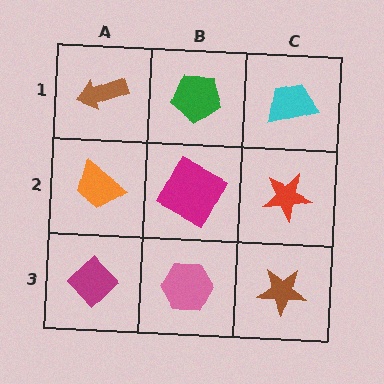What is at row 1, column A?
A brown arrow.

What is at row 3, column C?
A brown star.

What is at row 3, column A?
A magenta diamond.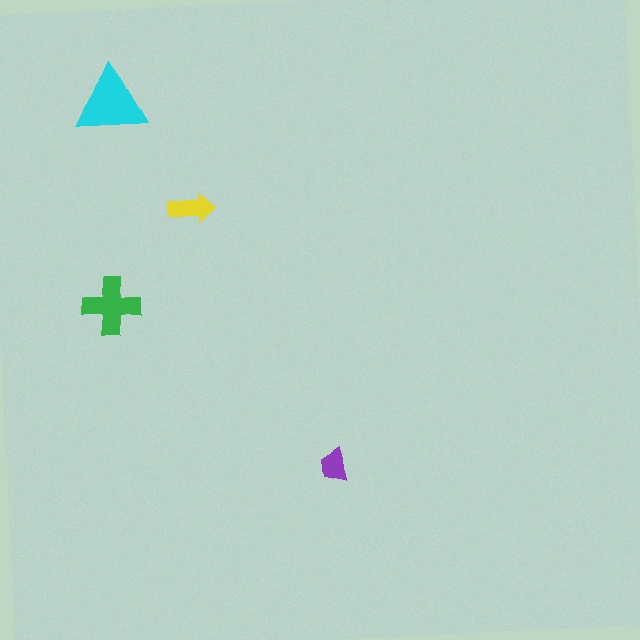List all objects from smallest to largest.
The purple trapezoid, the yellow arrow, the green cross, the cyan triangle.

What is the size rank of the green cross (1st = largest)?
2nd.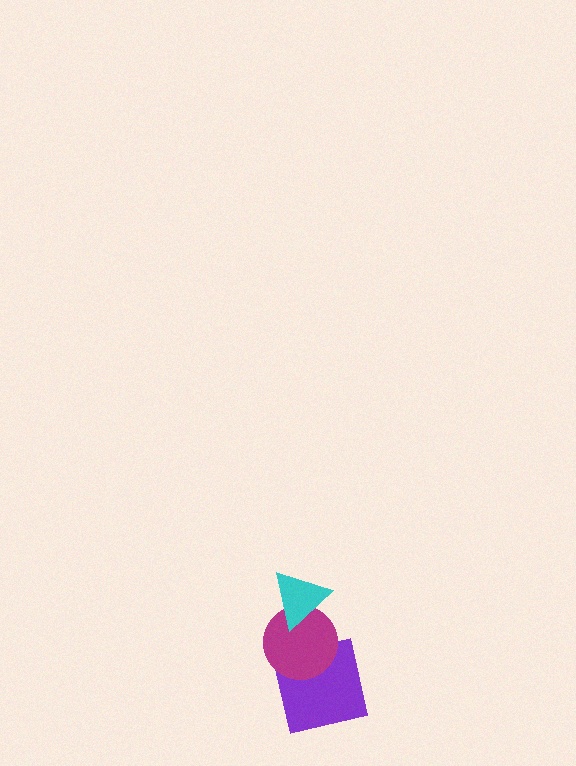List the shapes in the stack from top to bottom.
From top to bottom: the cyan triangle, the magenta circle, the purple square.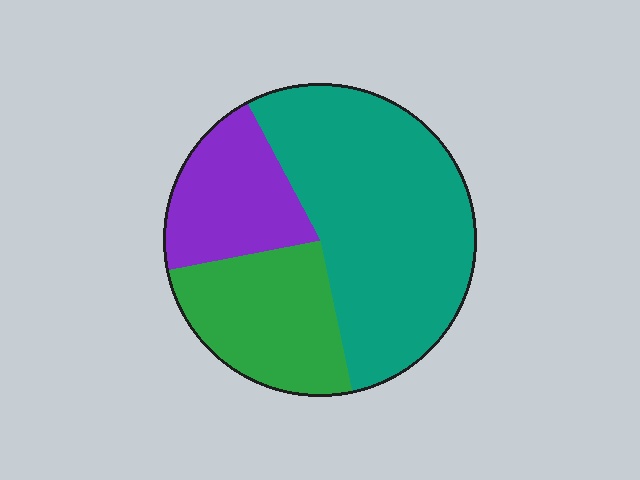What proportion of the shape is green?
Green takes up between a quarter and a half of the shape.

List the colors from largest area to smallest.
From largest to smallest: teal, green, purple.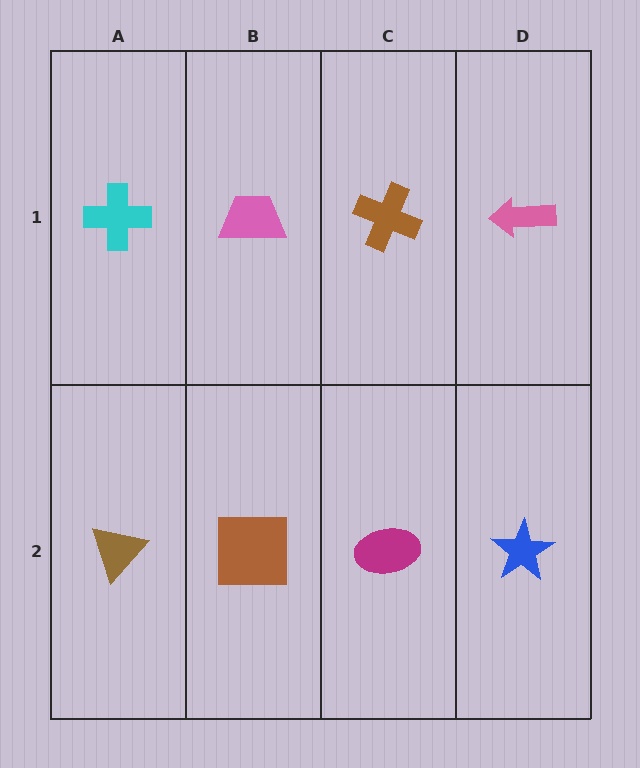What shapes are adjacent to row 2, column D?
A pink arrow (row 1, column D), a magenta ellipse (row 2, column C).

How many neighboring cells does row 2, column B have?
3.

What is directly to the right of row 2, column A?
A brown square.